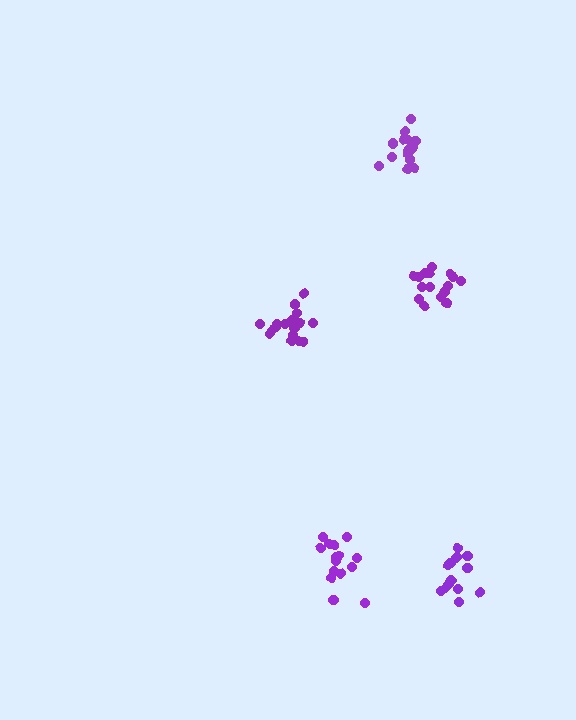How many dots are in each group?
Group 1: 15 dots, Group 2: 15 dots, Group 3: 17 dots, Group 4: 16 dots, Group 5: 15 dots (78 total).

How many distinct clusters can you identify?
There are 5 distinct clusters.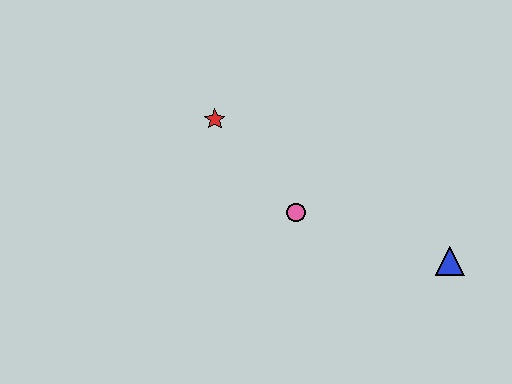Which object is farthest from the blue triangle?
The red star is farthest from the blue triangle.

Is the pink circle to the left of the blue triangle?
Yes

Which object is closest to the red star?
The pink circle is closest to the red star.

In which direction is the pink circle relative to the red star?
The pink circle is below the red star.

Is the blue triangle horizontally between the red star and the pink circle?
No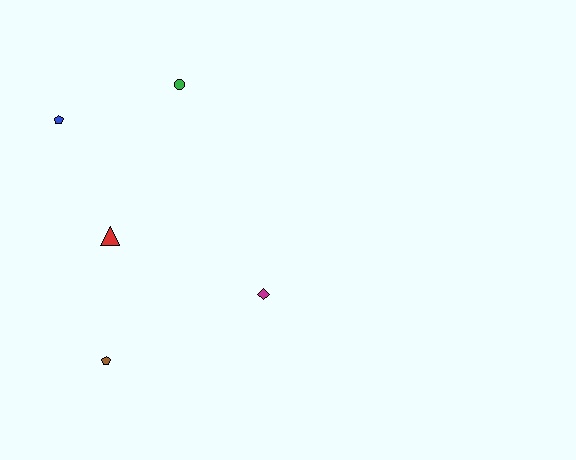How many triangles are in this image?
There is 1 triangle.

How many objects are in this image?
There are 5 objects.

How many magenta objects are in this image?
There is 1 magenta object.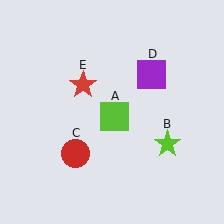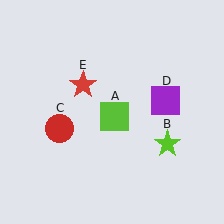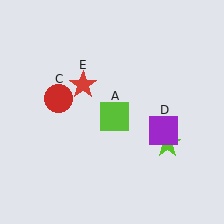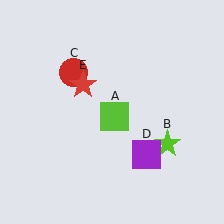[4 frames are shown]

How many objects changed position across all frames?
2 objects changed position: red circle (object C), purple square (object D).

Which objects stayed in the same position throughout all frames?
Lime square (object A) and lime star (object B) and red star (object E) remained stationary.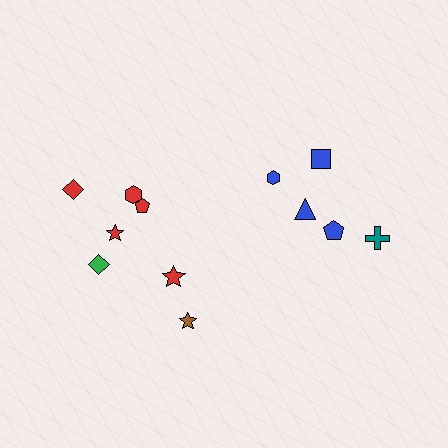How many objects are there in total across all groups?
There are 12 objects.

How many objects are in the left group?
There are 7 objects.